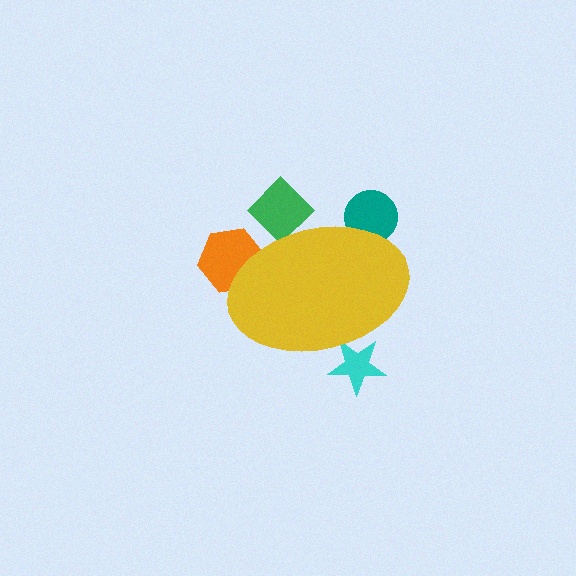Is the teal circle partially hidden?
Yes, the teal circle is partially hidden behind the yellow ellipse.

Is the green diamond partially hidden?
Yes, the green diamond is partially hidden behind the yellow ellipse.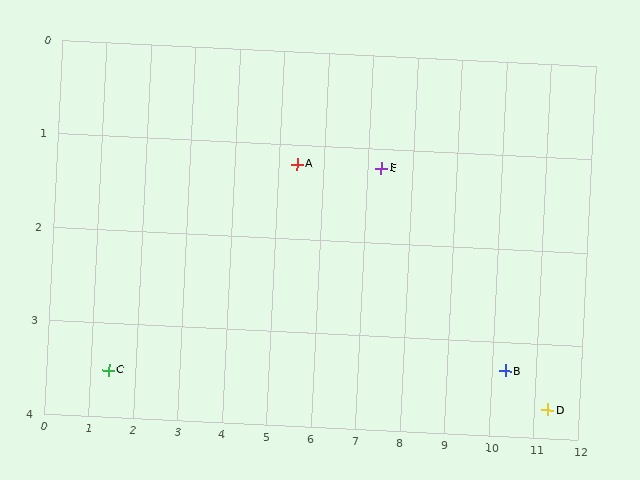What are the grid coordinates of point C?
Point C is at approximately (1.4, 3.5).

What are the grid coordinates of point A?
Point A is at approximately (5.4, 1.2).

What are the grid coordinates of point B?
Point B is at approximately (10.3, 3.3).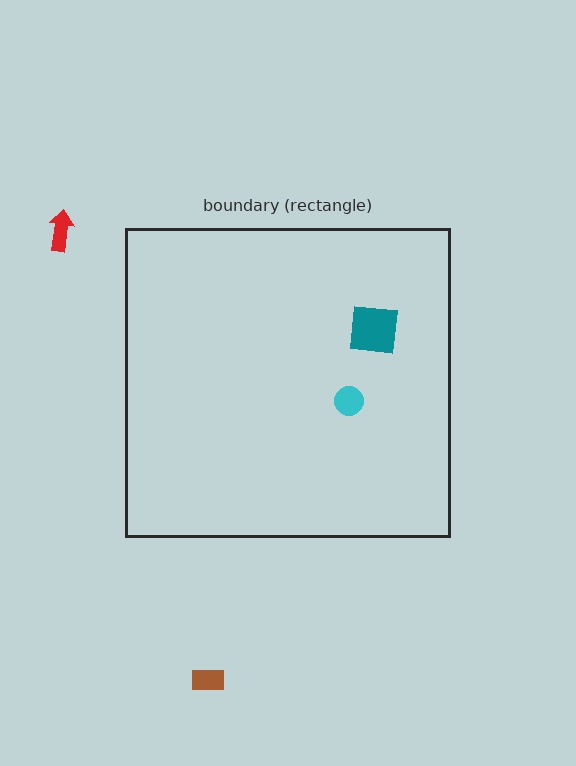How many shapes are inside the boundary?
2 inside, 2 outside.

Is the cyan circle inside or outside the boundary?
Inside.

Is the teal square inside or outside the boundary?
Inside.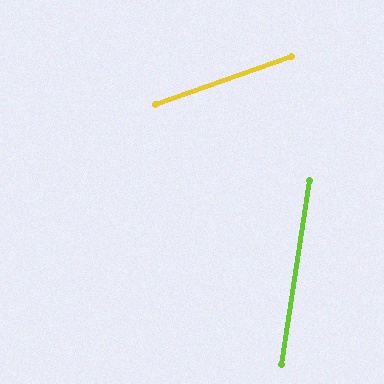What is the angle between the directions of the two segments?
Approximately 62 degrees.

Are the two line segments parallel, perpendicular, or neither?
Neither parallel nor perpendicular — they differ by about 62°.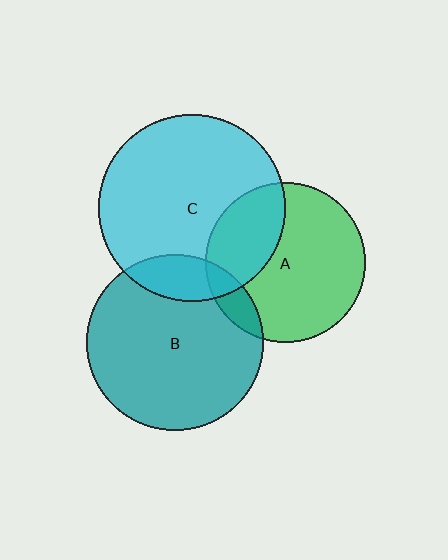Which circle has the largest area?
Circle C (cyan).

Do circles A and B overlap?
Yes.